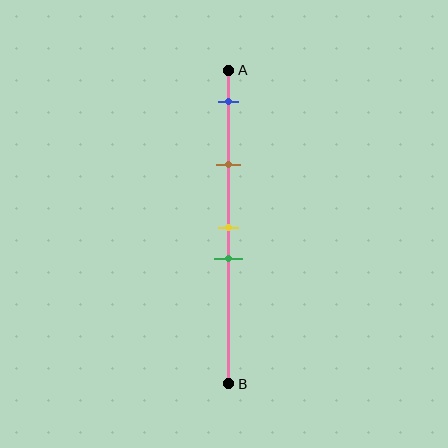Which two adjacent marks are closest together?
The yellow and green marks are the closest adjacent pair.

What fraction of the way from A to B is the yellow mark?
The yellow mark is approximately 50% (0.5) of the way from A to B.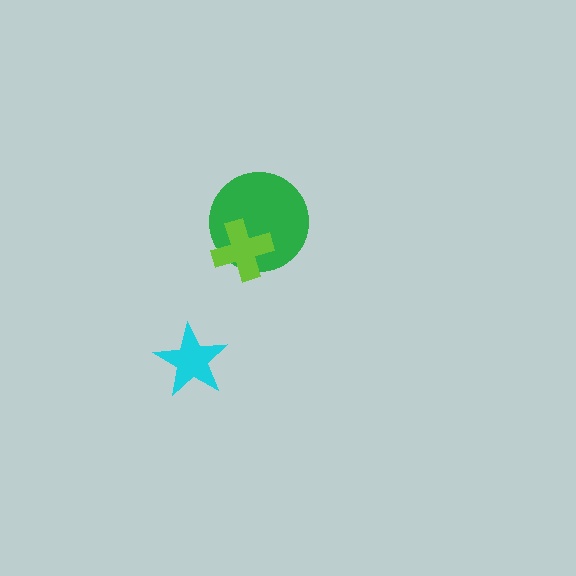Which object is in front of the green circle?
The lime cross is in front of the green circle.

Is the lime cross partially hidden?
No, no other shape covers it.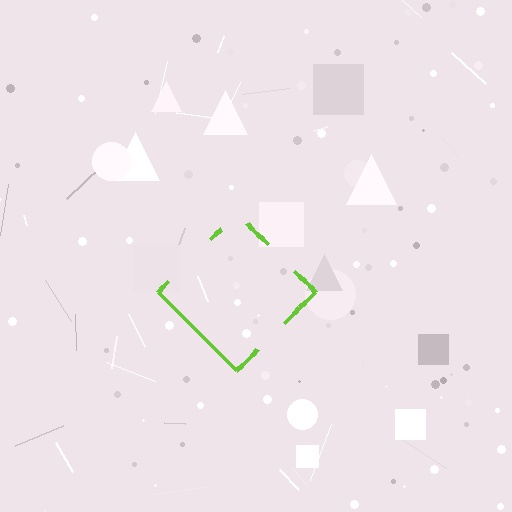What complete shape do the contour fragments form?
The contour fragments form a diamond.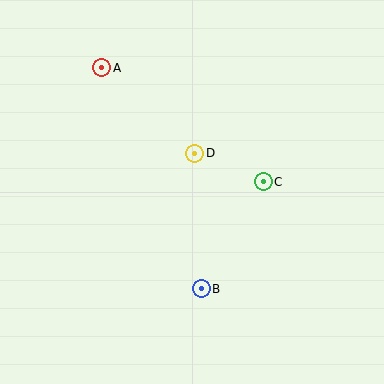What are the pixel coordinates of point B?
Point B is at (201, 289).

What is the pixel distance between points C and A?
The distance between C and A is 197 pixels.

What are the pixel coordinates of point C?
Point C is at (263, 182).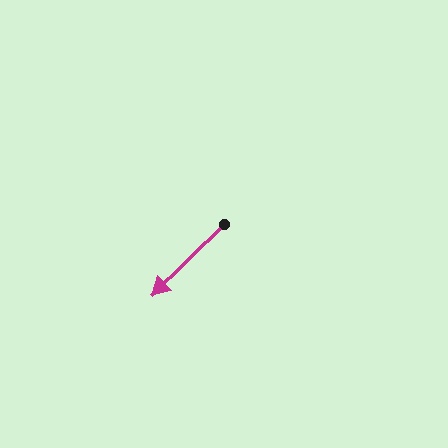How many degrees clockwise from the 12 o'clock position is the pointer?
Approximately 225 degrees.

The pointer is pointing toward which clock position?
Roughly 8 o'clock.